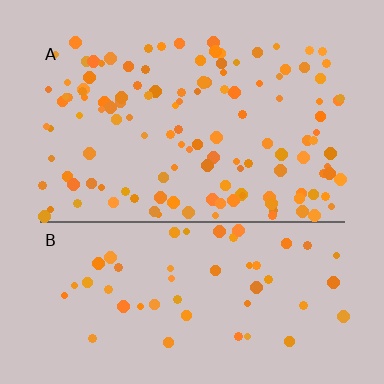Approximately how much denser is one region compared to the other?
Approximately 2.4× — region A over region B.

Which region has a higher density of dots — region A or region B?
A (the top).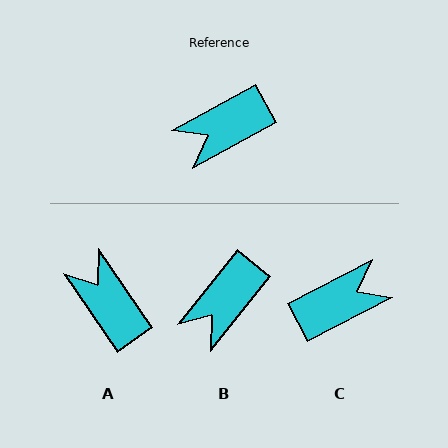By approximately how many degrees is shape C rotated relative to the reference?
Approximately 179 degrees counter-clockwise.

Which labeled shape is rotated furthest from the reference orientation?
C, about 179 degrees away.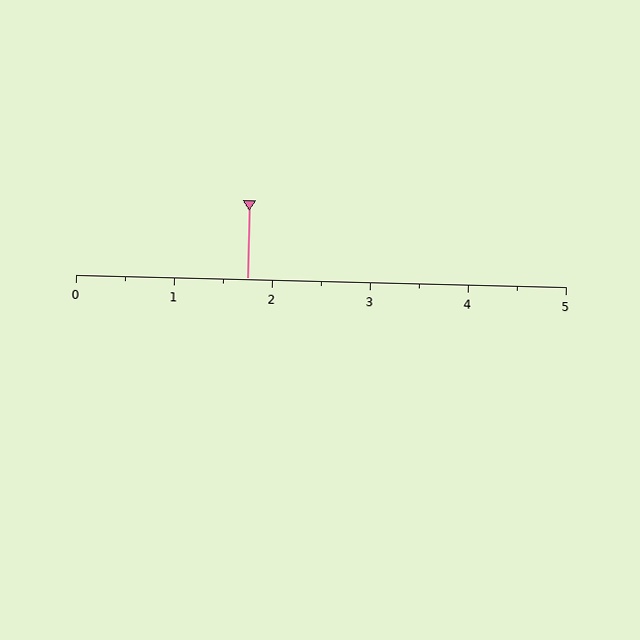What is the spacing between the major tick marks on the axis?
The major ticks are spaced 1 apart.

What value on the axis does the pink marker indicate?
The marker indicates approximately 1.8.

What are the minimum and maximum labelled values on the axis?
The axis runs from 0 to 5.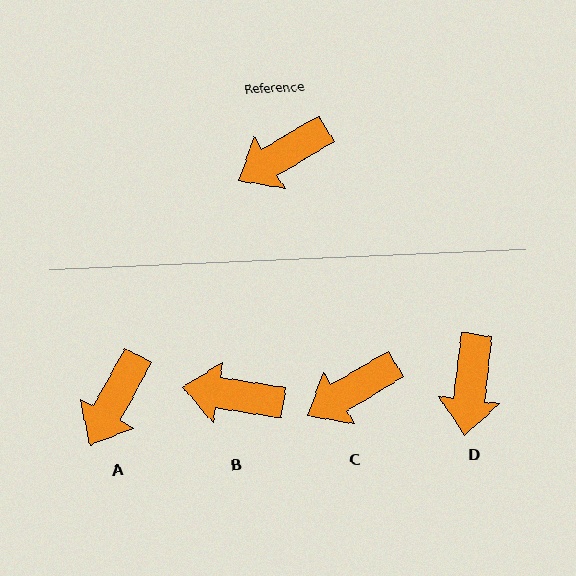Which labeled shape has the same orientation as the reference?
C.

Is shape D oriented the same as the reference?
No, it is off by about 52 degrees.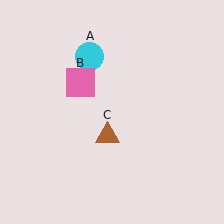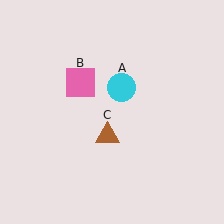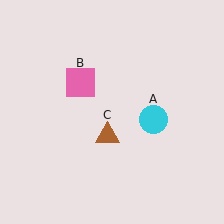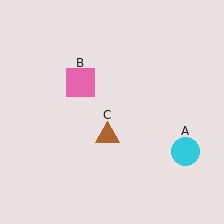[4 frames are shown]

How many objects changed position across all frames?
1 object changed position: cyan circle (object A).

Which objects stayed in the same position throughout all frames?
Pink square (object B) and brown triangle (object C) remained stationary.